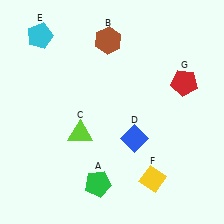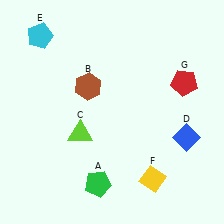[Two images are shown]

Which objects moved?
The objects that moved are: the brown hexagon (B), the blue diamond (D).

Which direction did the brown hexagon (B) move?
The brown hexagon (B) moved down.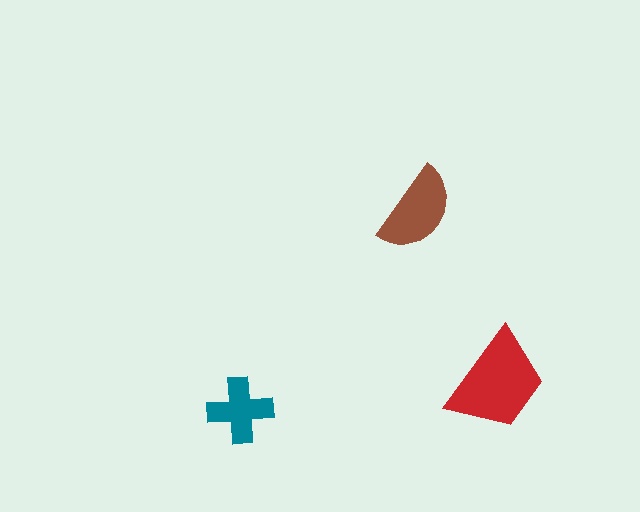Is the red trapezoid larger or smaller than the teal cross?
Larger.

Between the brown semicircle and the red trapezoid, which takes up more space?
The red trapezoid.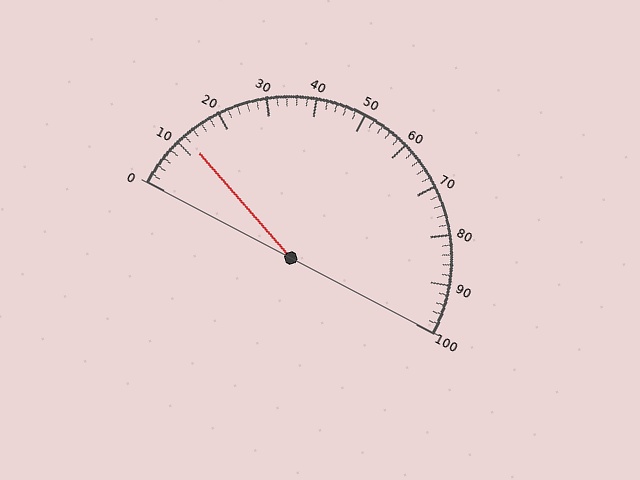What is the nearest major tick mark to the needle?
The nearest major tick mark is 10.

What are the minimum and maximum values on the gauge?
The gauge ranges from 0 to 100.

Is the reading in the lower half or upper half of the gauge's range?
The reading is in the lower half of the range (0 to 100).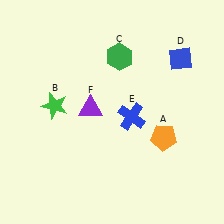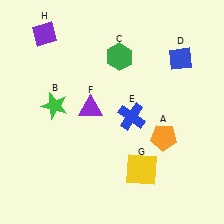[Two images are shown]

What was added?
A yellow square (G), a purple diamond (H) were added in Image 2.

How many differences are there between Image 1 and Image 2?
There are 2 differences between the two images.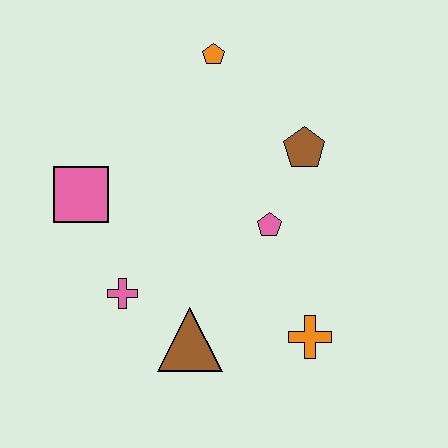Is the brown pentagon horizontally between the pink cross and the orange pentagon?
No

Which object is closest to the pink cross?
The brown triangle is closest to the pink cross.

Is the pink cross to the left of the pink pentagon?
Yes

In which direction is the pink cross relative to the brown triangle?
The pink cross is to the left of the brown triangle.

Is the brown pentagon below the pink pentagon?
No